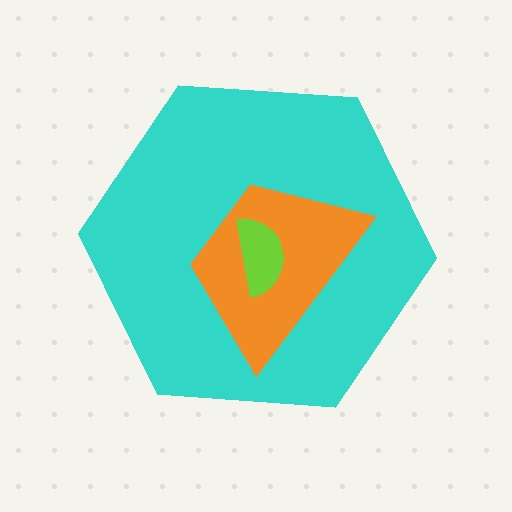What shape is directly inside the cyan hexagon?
The orange trapezoid.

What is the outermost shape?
The cyan hexagon.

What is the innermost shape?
The lime semicircle.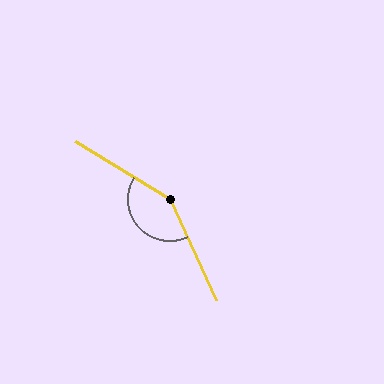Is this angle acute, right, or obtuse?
It is obtuse.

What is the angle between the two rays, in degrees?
Approximately 146 degrees.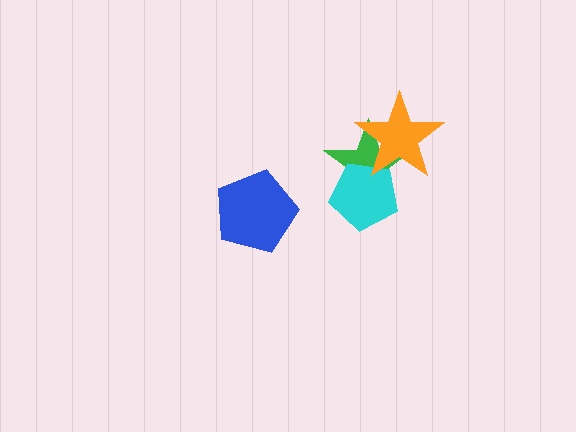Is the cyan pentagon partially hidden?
Yes, it is partially covered by another shape.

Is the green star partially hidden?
Yes, it is partially covered by another shape.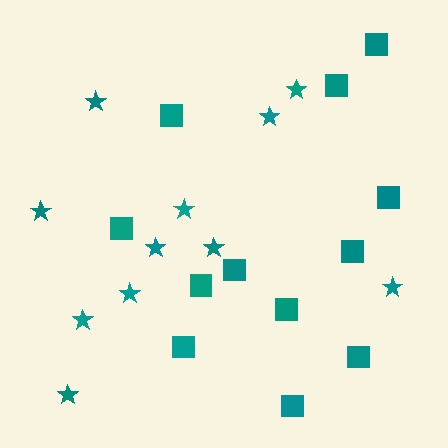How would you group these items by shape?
There are 2 groups: one group of stars (11) and one group of squares (12).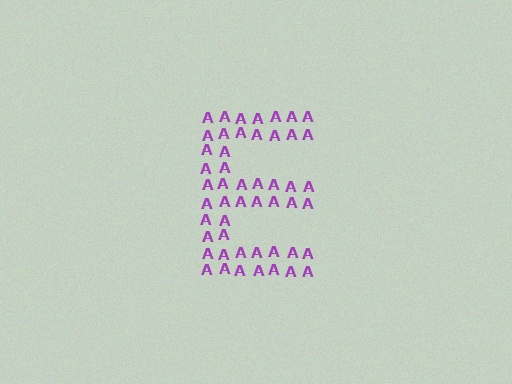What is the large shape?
The large shape is the letter E.